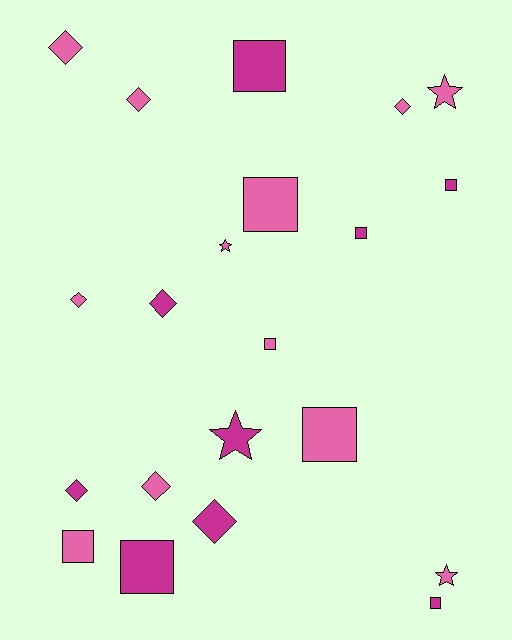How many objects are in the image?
There are 21 objects.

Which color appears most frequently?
Pink, with 12 objects.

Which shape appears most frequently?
Square, with 9 objects.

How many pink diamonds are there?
There are 5 pink diamonds.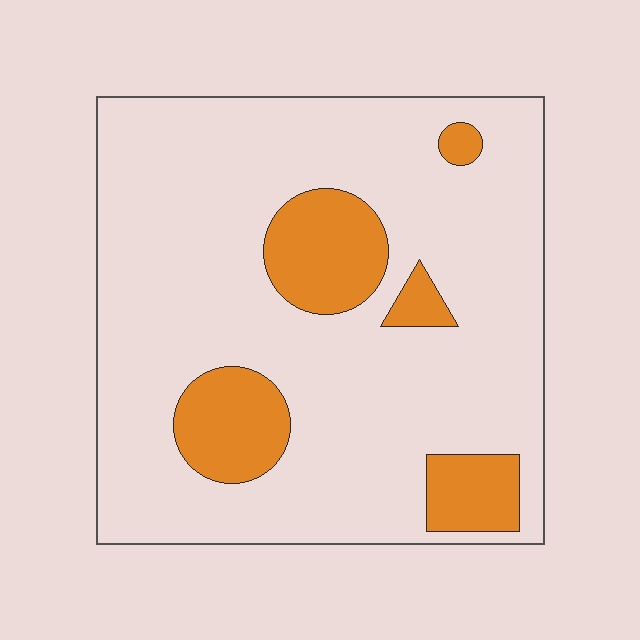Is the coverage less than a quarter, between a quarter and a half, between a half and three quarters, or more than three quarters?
Less than a quarter.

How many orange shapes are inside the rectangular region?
5.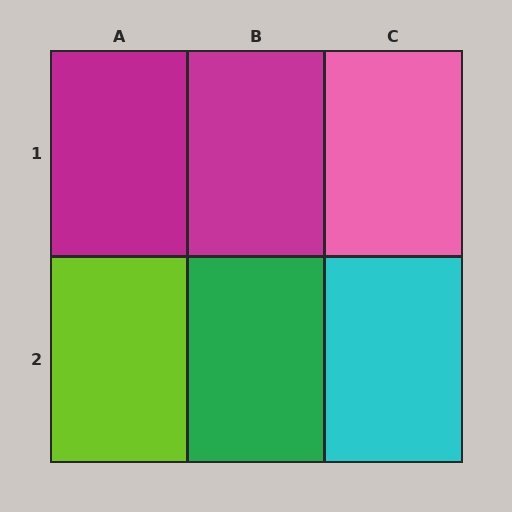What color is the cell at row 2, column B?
Green.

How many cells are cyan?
1 cell is cyan.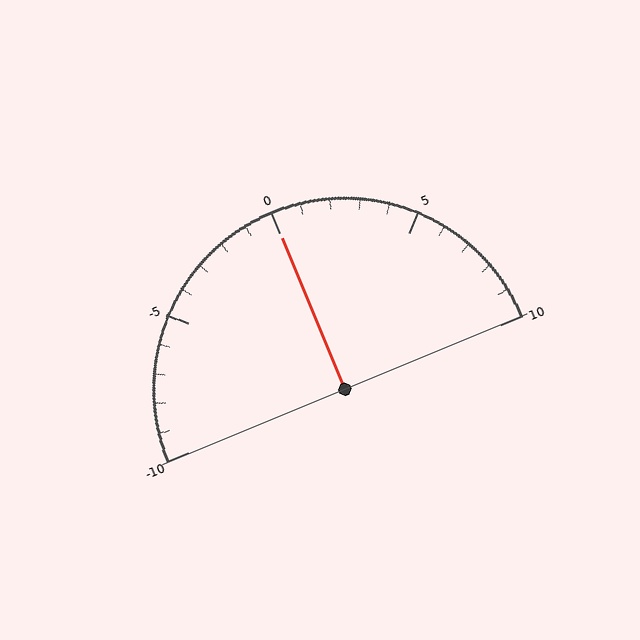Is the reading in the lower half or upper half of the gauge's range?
The reading is in the upper half of the range (-10 to 10).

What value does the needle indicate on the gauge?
The needle indicates approximately 0.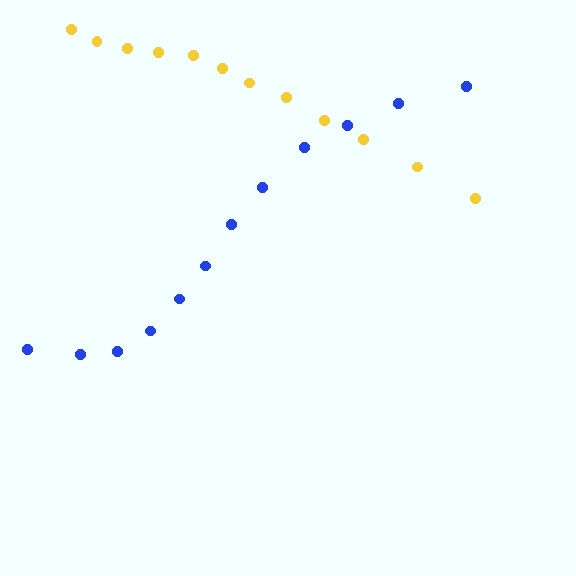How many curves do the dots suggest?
There are 2 distinct paths.